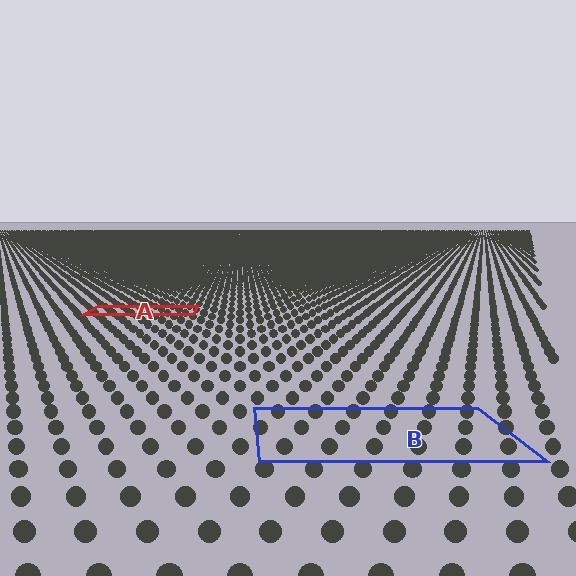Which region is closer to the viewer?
Region B is closer. The texture elements there are larger and more spread out.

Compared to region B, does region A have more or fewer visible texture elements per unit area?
Region A has more texture elements per unit area — they are packed more densely because it is farther away.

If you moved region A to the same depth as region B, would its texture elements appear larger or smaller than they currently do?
They would appear larger. At a closer depth, the same texture elements are projected at a bigger on-screen size.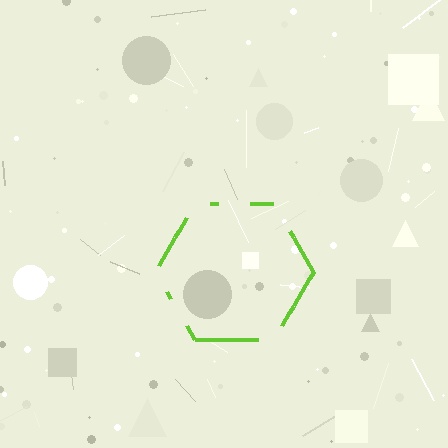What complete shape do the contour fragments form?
The contour fragments form a hexagon.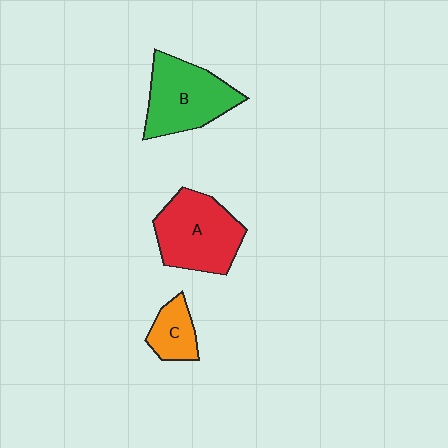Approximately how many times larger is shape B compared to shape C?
Approximately 2.2 times.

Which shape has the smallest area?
Shape C (orange).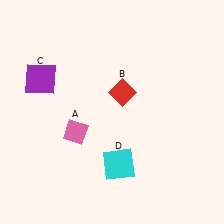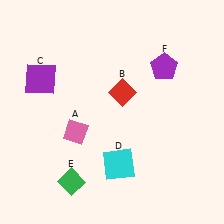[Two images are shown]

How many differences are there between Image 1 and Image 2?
There are 2 differences between the two images.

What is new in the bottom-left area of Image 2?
A green diamond (E) was added in the bottom-left area of Image 2.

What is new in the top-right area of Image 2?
A purple pentagon (F) was added in the top-right area of Image 2.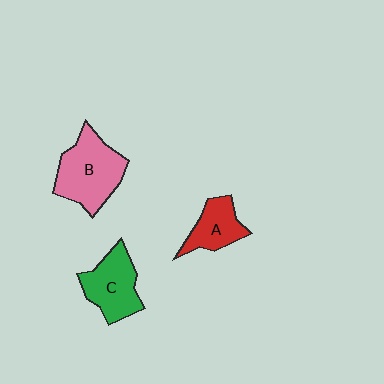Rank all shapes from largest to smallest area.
From largest to smallest: B (pink), C (green), A (red).